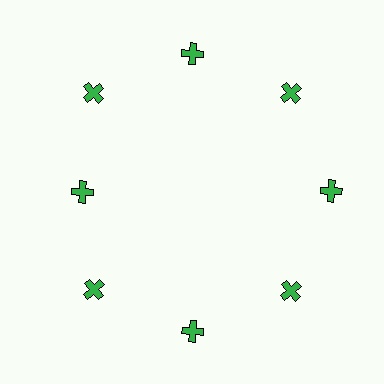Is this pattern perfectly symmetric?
No. The 8 green crosses are arranged in a ring, but one element near the 9 o'clock position is pulled inward toward the center, breaking the 8-fold rotational symmetry.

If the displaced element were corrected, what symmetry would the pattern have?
It would have 8-fold rotational symmetry — the pattern would map onto itself every 45 degrees.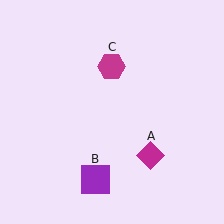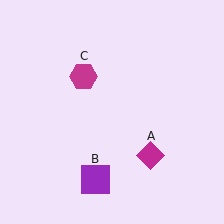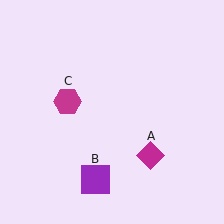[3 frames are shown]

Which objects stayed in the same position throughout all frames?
Magenta diamond (object A) and purple square (object B) remained stationary.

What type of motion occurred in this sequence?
The magenta hexagon (object C) rotated counterclockwise around the center of the scene.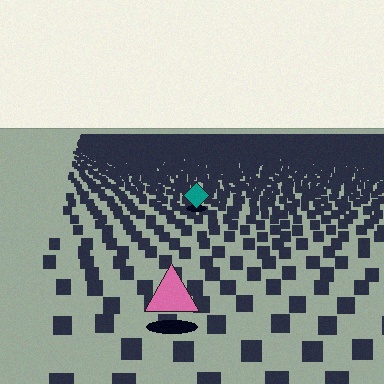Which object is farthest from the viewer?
The teal diamond is farthest from the viewer. It appears smaller and the ground texture around it is denser.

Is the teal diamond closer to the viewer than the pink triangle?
No. The pink triangle is closer — you can tell from the texture gradient: the ground texture is coarser near it.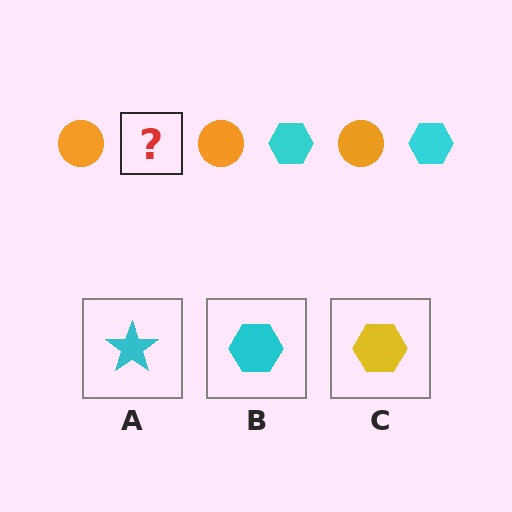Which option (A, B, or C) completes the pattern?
B.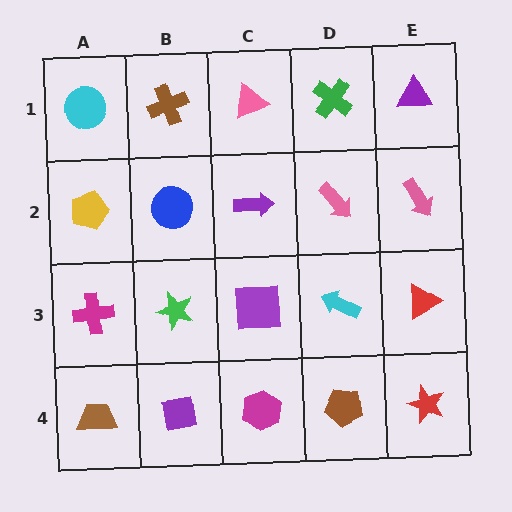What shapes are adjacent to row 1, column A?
A yellow pentagon (row 2, column A), a brown cross (row 1, column B).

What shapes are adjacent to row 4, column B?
A green star (row 3, column B), a brown trapezoid (row 4, column A), a magenta hexagon (row 4, column C).